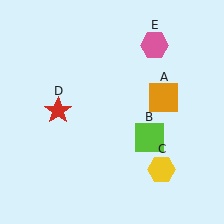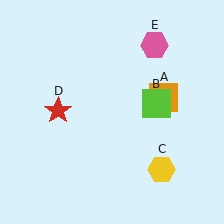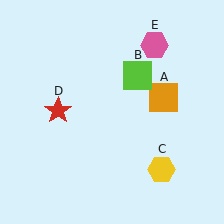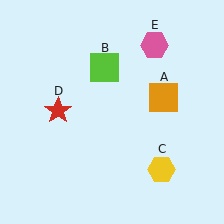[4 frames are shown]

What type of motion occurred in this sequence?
The lime square (object B) rotated counterclockwise around the center of the scene.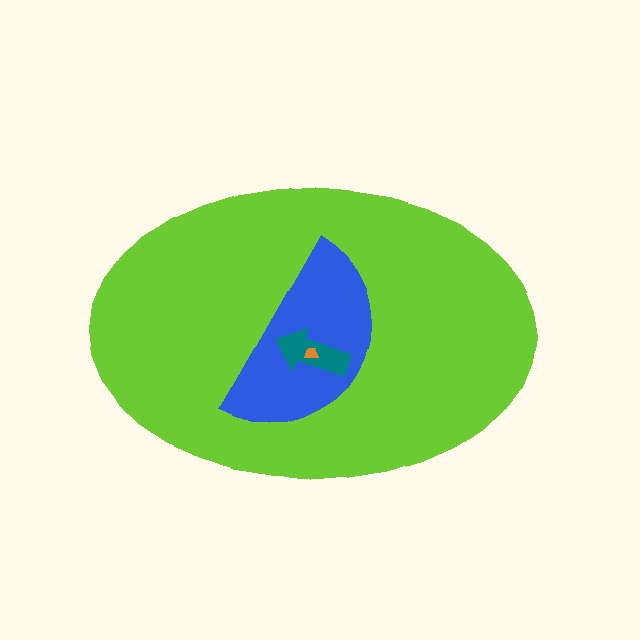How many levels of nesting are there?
4.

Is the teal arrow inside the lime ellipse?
Yes.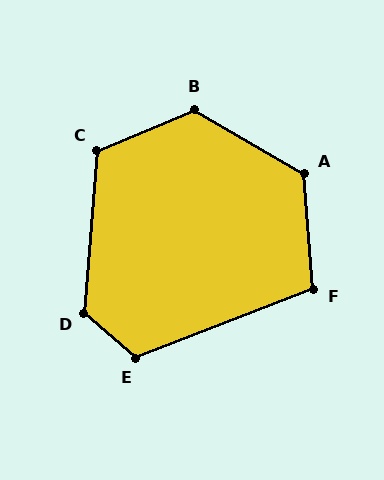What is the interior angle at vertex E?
Approximately 118 degrees (obtuse).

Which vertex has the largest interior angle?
B, at approximately 127 degrees.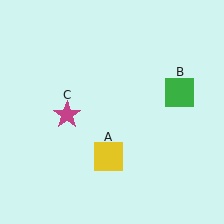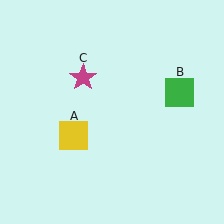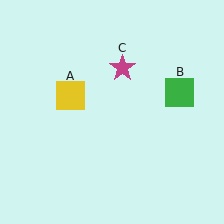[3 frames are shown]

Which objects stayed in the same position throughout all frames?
Green square (object B) remained stationary.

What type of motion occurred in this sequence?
The yellow square (object A), magenta star (object C) rotated clockwise around the center of the scene.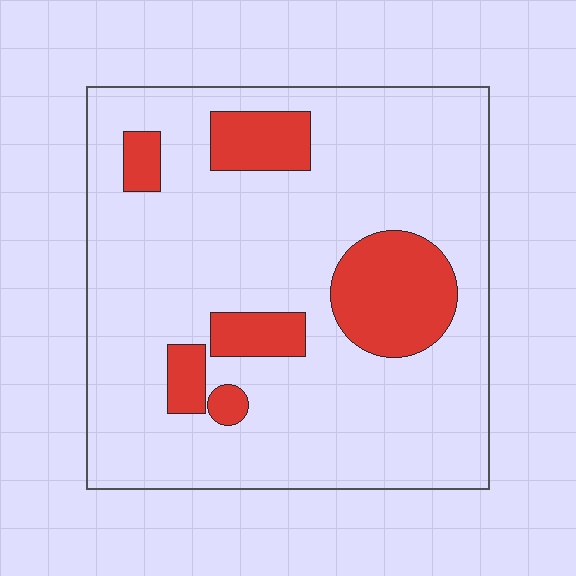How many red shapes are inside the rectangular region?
6.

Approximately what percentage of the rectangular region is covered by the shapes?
Approximately 20%.